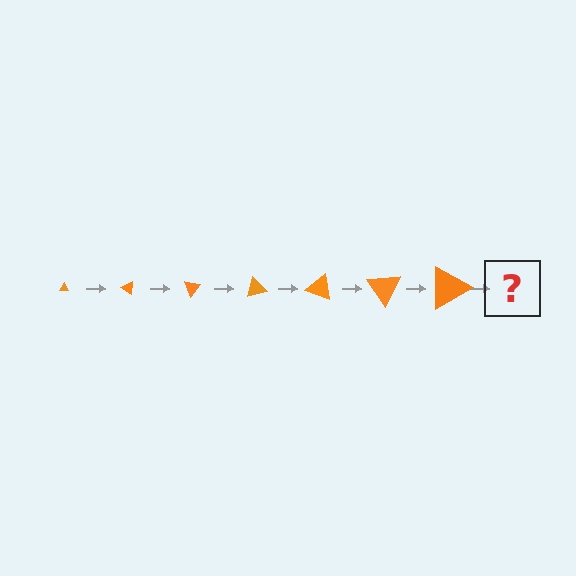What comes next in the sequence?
The next element should be a triangle, larger than the previous one and rotated 245 degrees from the start.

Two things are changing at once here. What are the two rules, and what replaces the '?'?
The two rules are that the triangle grows larger each step and it rotates 35 degrees each step. The '?' should be a triangle, larger than the previous one and rotated 245 degrees from the start.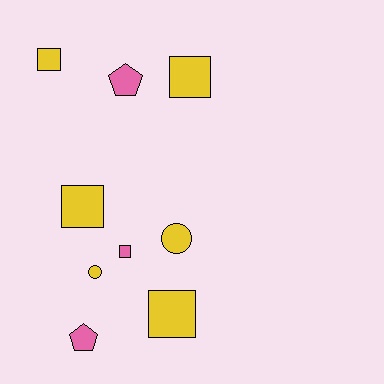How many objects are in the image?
There are 9 objects.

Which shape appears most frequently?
Square, with 5 objects.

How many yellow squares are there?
There are 4 yellow squares.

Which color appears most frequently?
Yellow, with 6 objects.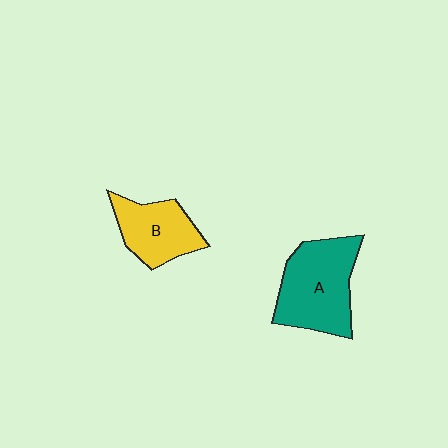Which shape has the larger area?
Shape A (teal).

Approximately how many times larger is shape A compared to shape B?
Approximately 1.5 times.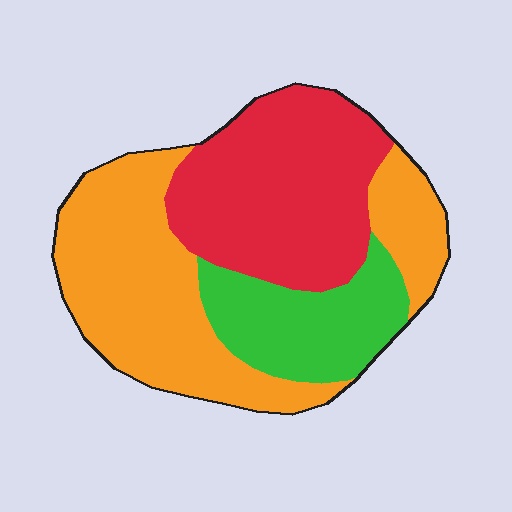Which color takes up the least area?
Green, at roughly 20%.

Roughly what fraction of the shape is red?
Red covers 36% of the shape.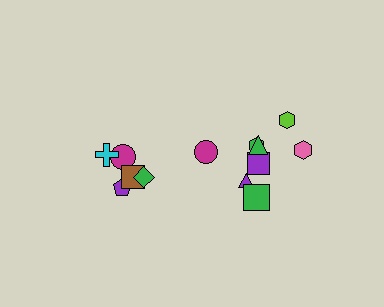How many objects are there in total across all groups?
There are 13 objects.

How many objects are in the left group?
There are 5 objects.